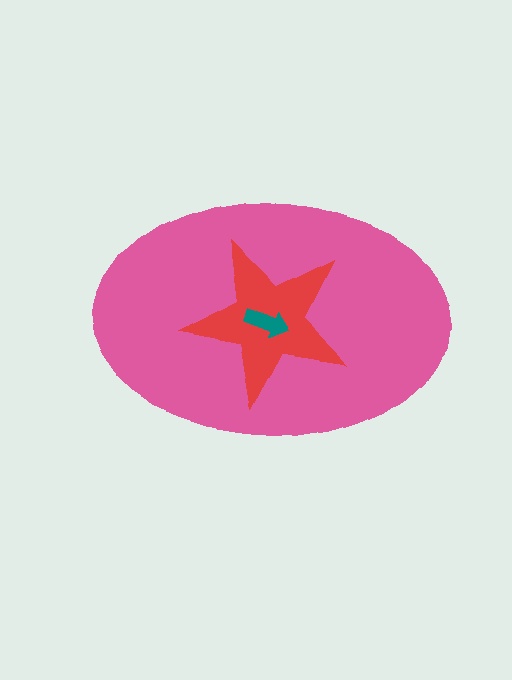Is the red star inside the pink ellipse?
Yes.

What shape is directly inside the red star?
The teal arrow.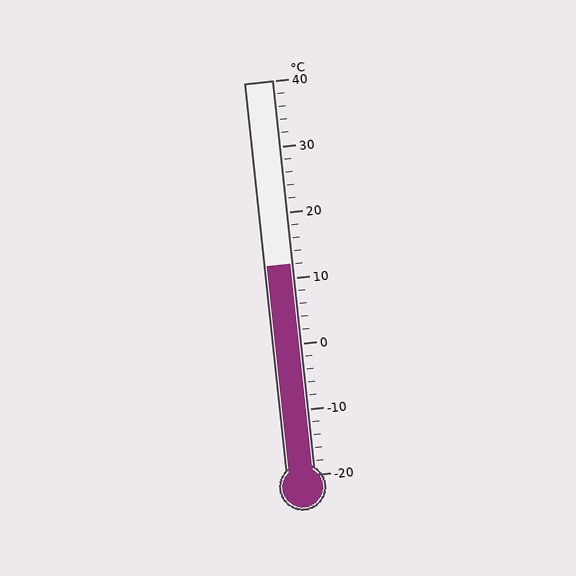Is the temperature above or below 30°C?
The temperature is below 30°C.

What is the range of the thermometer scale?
The thermometer scale ranges from -20°C to 40°C.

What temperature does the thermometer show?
The thermometer shows approximately 12°C.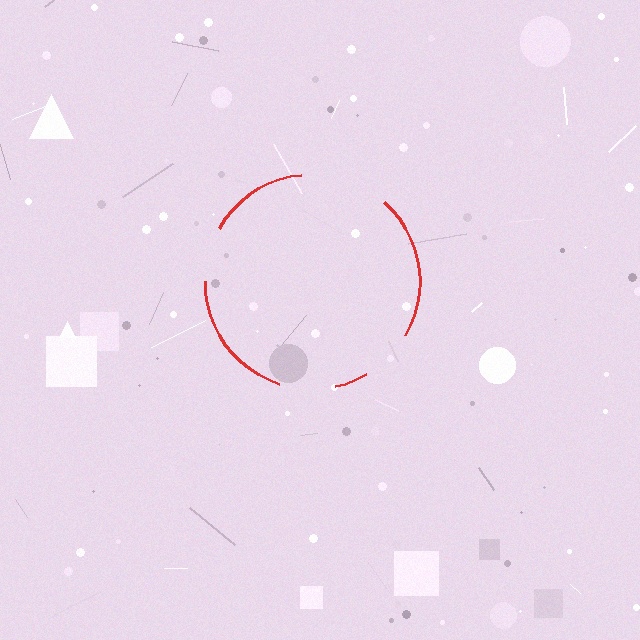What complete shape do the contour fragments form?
The contour fragments form a circle.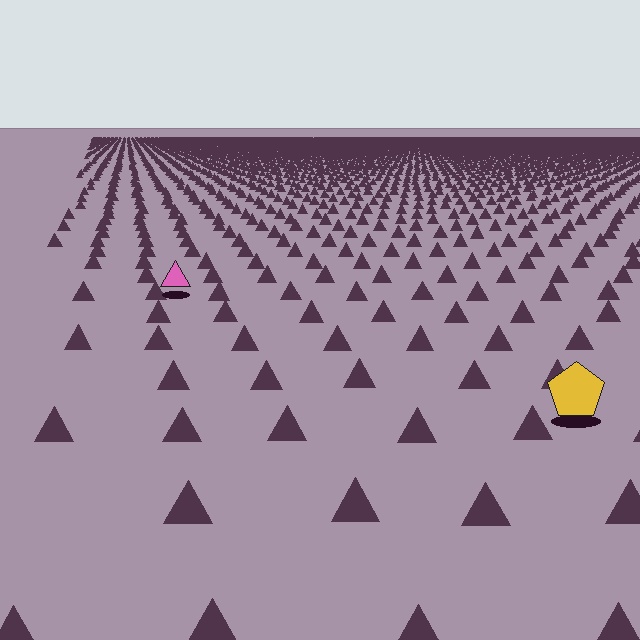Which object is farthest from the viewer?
The pink triangle is farthest from the viewer. It appears smaller and the ground texture around it is denser.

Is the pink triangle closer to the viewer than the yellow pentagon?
No. The yellow pentagon is closer — you can tell from the texture gradient: the ground texture is coarser near it.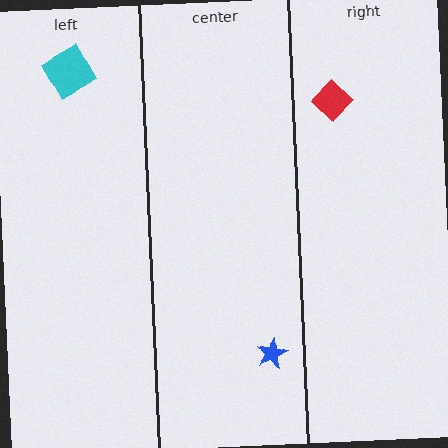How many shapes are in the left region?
1.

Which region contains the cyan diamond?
The left region.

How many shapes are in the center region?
1.